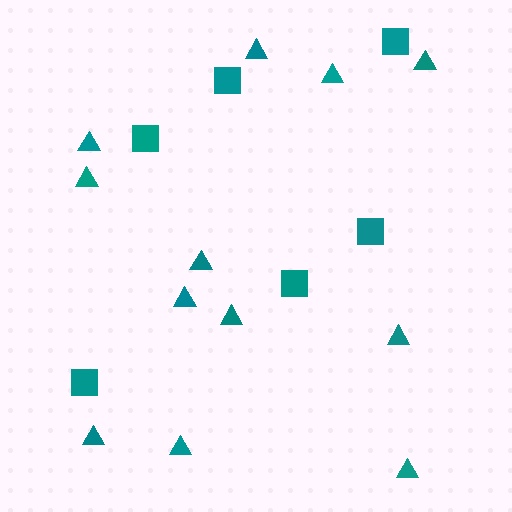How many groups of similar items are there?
There are 2 groups: one group of triangles (12) and one group of squares (6).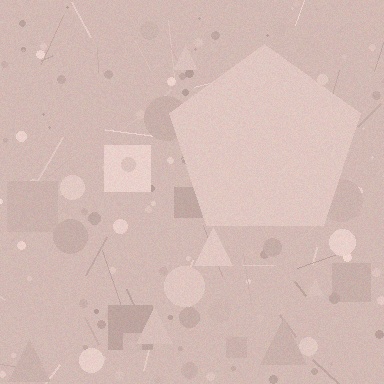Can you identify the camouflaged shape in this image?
The camouflaged shape is a pentagon.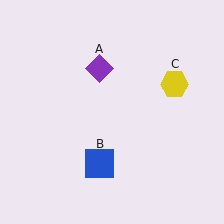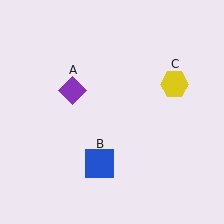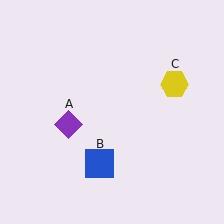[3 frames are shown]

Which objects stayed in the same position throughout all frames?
Blue square (object B) and yellow hexagon (object C) remained stationary.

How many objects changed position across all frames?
1 object changed position: purple diamond (object A).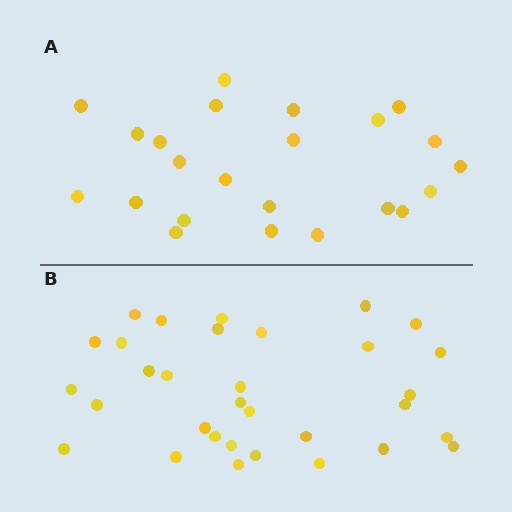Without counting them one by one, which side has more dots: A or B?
Region B (the bottom region) has more dots.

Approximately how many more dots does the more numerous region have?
Region B has roughly 8 or so more dots than region A.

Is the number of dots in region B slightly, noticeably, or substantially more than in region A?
Region B has noticeably more, but not dramatically so. The ratio is roughly 1.4 to 1.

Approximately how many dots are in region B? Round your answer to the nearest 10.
About 30 dots. (The exact count is 32, which rounds to 30.)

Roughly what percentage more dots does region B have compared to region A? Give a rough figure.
About 40% more.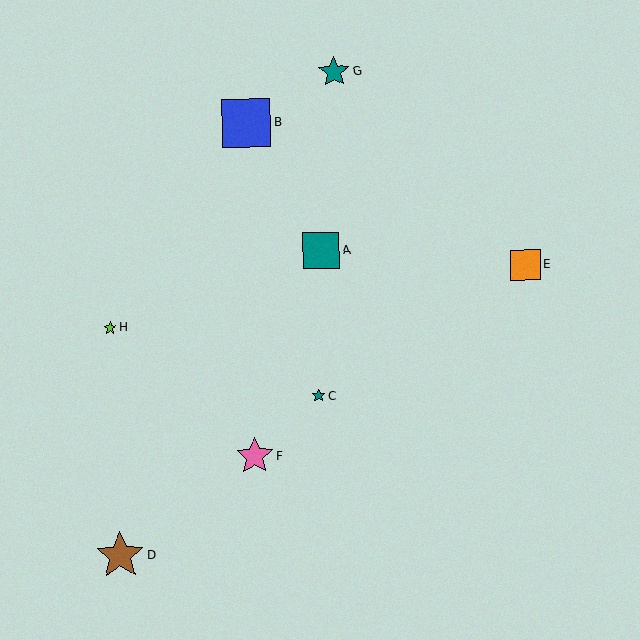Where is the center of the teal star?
The center of the teal star is at (334, 72).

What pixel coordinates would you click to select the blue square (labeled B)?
Click at (246, 123) to select the blue square B.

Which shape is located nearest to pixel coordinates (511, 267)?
The orange square (labeled E) at (525, 265) is nearest to that location.